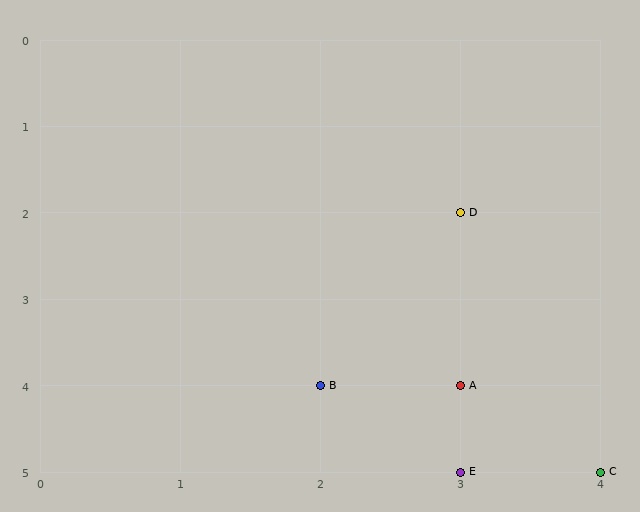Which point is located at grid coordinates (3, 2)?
Point D is at (3, 2).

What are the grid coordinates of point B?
Point B is at grid coordinates (2, 4).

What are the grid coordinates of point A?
Point A is at grid coordinates (3, 4).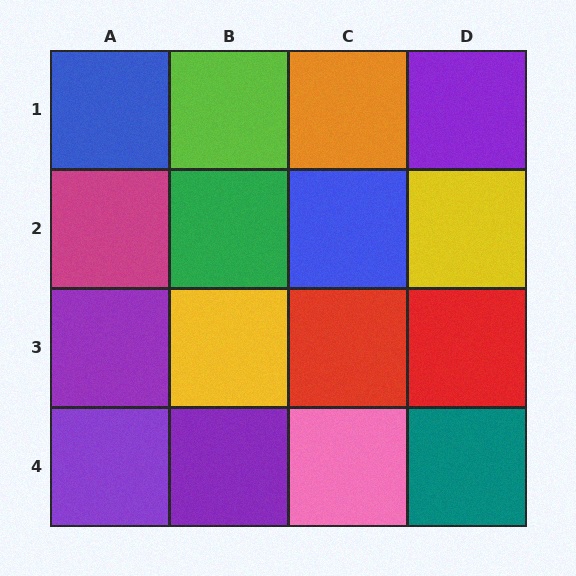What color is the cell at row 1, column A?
Blue.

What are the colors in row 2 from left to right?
Magenta, green, blue, yellow.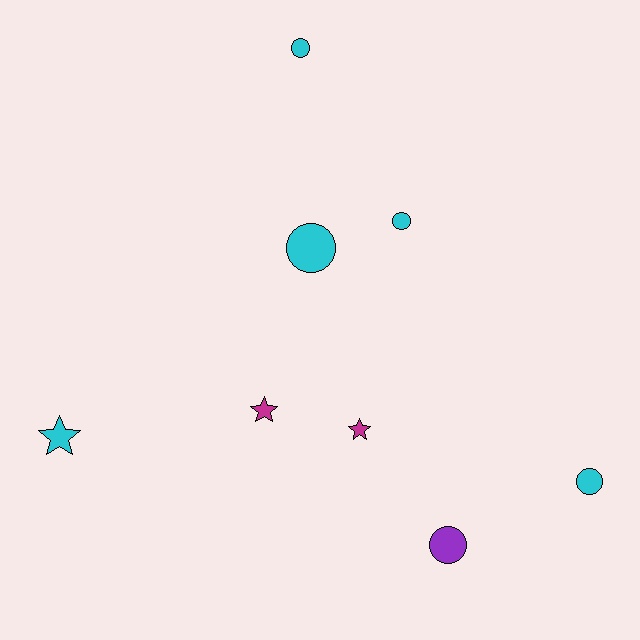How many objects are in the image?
There are 8 objects.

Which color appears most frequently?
Cyan, with 5 objects.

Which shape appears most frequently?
Circle, with 5 objects.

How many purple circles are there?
There is 1 purple circle.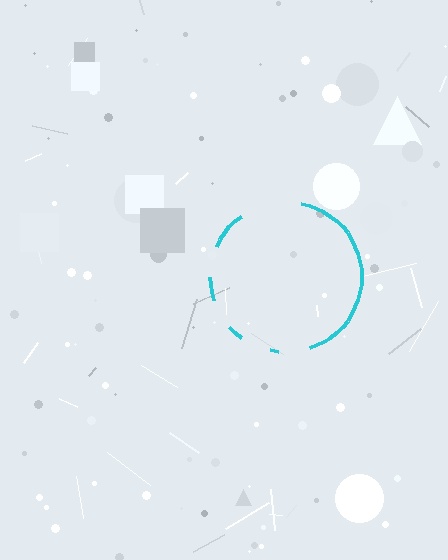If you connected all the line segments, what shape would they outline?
They would outline a circle.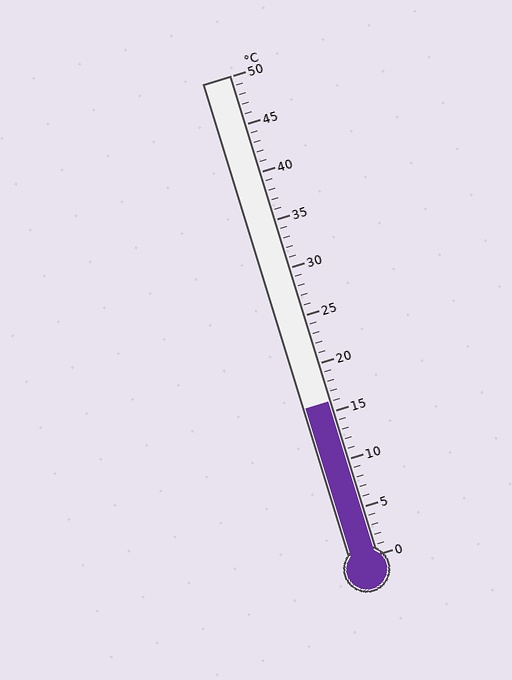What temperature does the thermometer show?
The thermometer shows approximately 16°C.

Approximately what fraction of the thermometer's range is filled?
The thermometer is filled to approximately 30% of its range.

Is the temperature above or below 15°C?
The temperature is above 15°C.